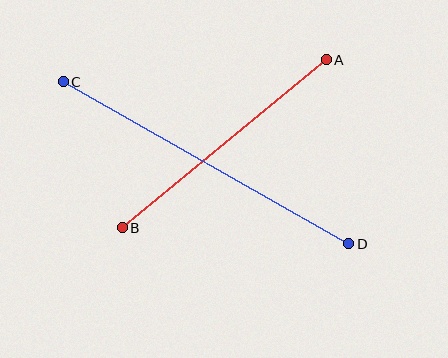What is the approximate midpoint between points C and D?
The midpoint is at approximately (206, 163) pixels.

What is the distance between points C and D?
The distance is approximately 328 pixels.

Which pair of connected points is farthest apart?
Points C and D are farthest apart.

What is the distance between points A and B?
The distance is approximately 264 pixels.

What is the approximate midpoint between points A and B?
The midpoint is at approximately (224, 144) pixels.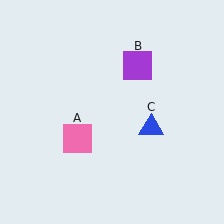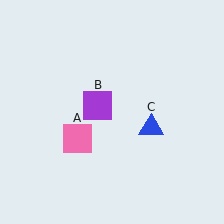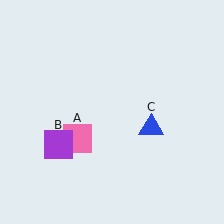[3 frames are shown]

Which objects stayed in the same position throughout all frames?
Pink square (object A) and blue triangle (object C) remained stationary.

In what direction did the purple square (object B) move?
The purple square (object B) moved down and to the left.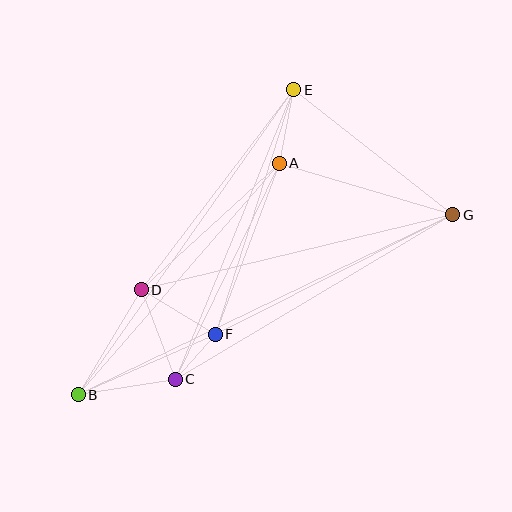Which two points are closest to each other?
Points C and F are closest to each other.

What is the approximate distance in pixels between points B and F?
The distance between B and F is approximately 150 pixels.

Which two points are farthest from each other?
Points B and G are farthest from each other.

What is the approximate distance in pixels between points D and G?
The distance between D and G is approximately 321 pixels.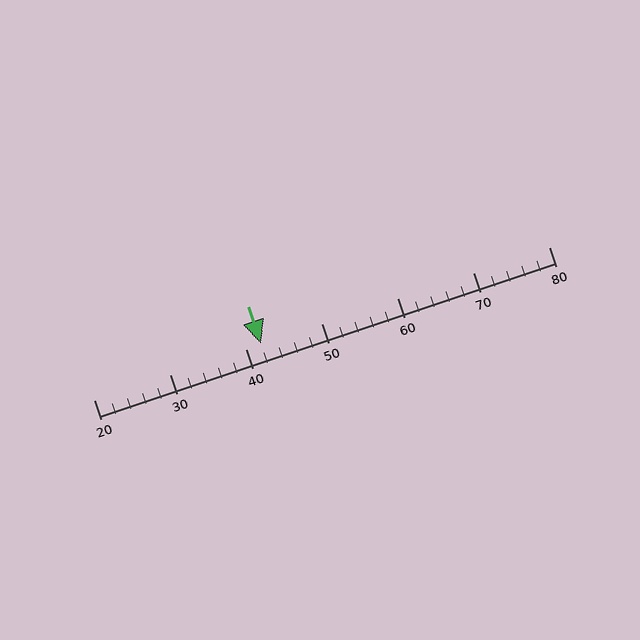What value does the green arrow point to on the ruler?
The green arrow points to approximately 42.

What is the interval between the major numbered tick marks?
The major tick marks are spaced 10 units apart.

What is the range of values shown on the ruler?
The ruler shows values from 20 to 80.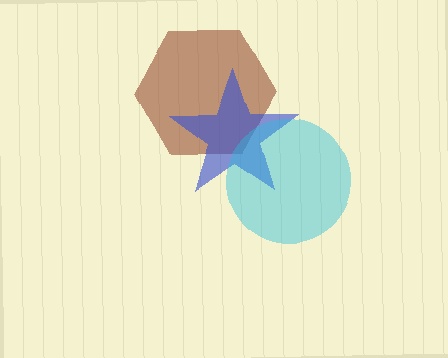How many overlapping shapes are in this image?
There are 3 overlapping shapes in the image.